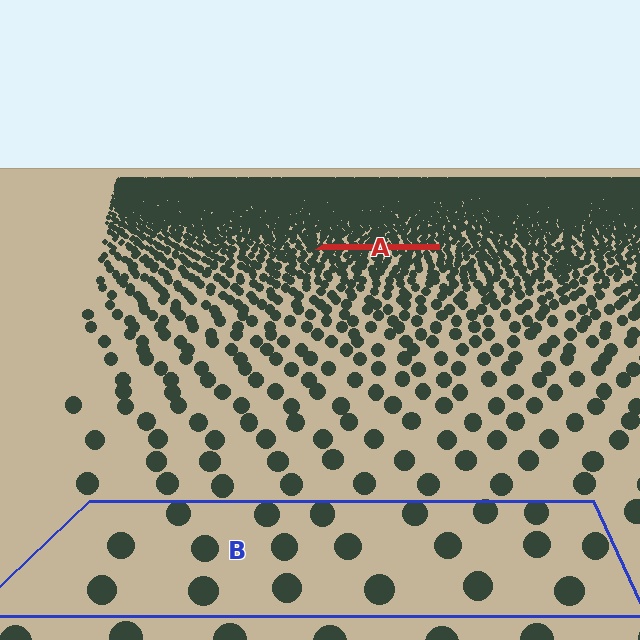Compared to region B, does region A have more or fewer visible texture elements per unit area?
Region A has more texture elements per unit area — they are packed more densely because it is farther away.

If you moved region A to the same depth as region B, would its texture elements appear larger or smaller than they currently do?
They would appear larger. At a closer depth, the same texture elements are projected at a bigger on-screen size.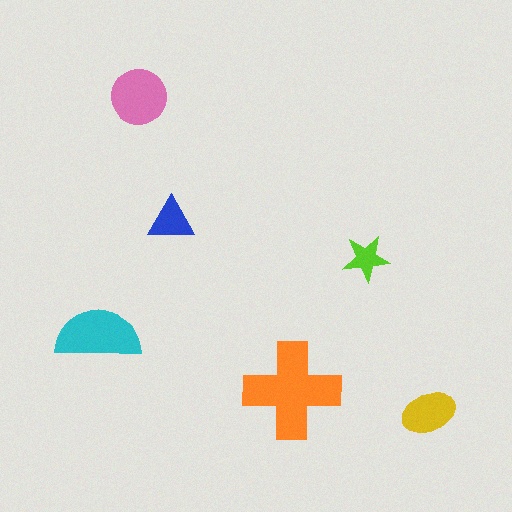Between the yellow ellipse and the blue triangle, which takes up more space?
The yellow ellipse.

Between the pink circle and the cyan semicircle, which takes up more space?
The cyan semicircle.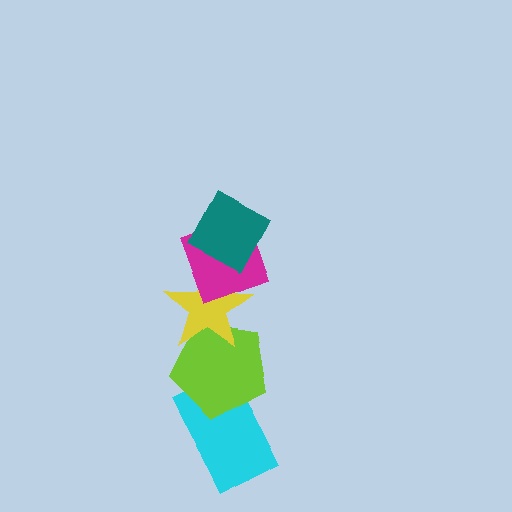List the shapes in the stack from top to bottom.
From top to bottom: the teal diamond, the magenta diamond, the yellow star, the lime pentagon, the cyan rectangle.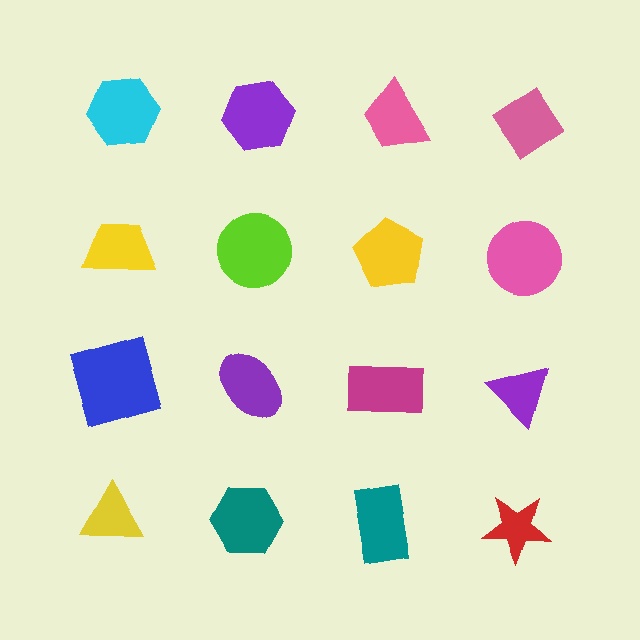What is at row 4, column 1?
A yellow triangle.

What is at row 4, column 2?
A teal hexagon.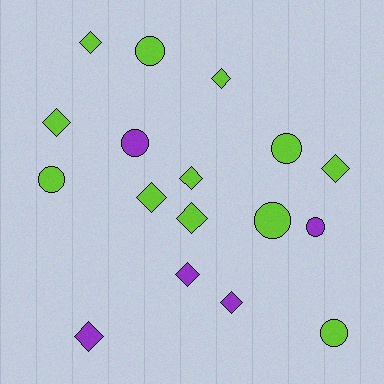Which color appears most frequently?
Lime, with 12 objects.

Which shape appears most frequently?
Diamond, with 10 objects.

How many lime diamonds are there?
There are 7 lime diamonds.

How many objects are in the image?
There are 17 objects.